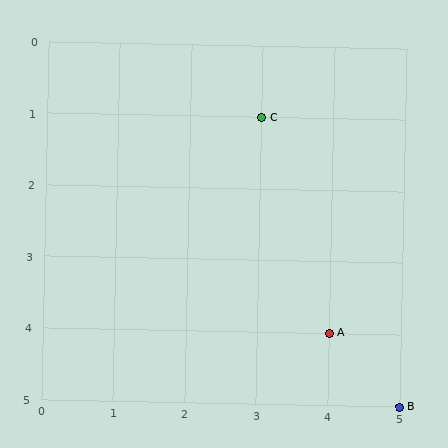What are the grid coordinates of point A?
Point A is at grid coordinates (4, 4).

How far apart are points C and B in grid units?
Points C and B are 2 columns and 4 rows apart (about 4.5 grid units diagonally).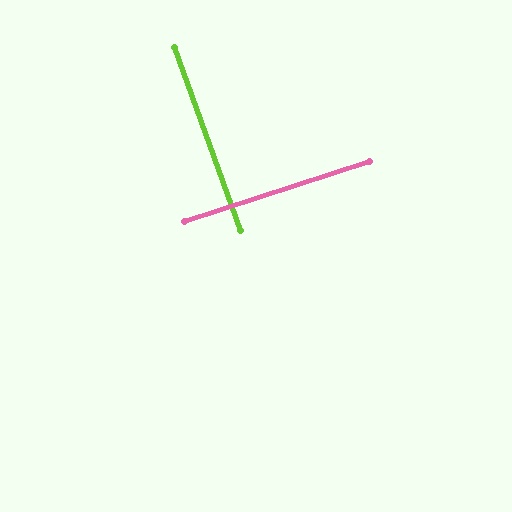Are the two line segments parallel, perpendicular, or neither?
Perpendicular — they meet at approximately 88°.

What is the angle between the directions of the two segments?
Approximately 88 degrees.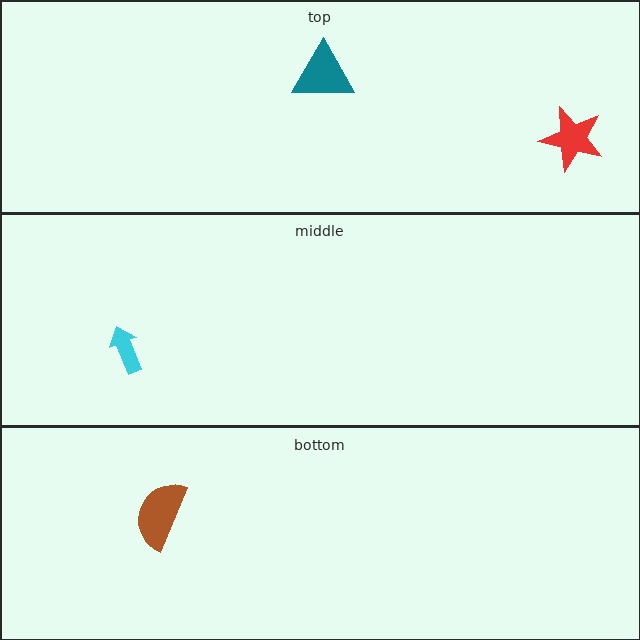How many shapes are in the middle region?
1.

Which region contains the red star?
The top region.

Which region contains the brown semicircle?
The bottom region.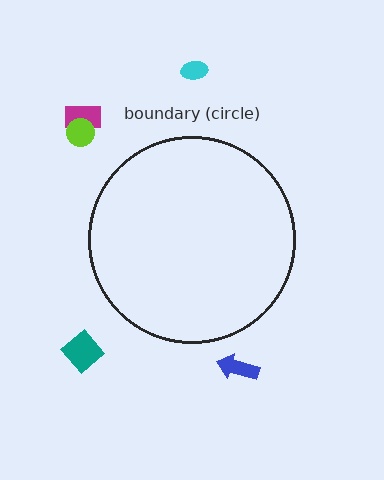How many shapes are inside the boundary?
0 inside, 5 outside.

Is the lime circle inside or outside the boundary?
Outside.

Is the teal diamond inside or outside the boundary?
Outside.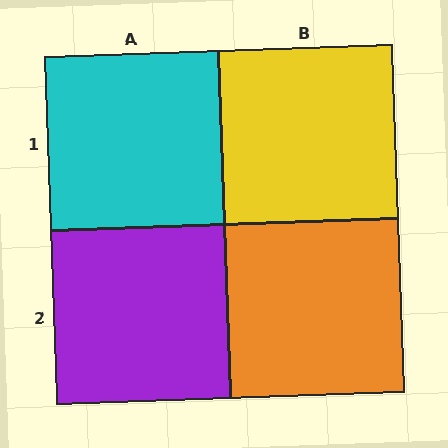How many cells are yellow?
1 cell is yellow.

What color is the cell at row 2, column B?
Orange.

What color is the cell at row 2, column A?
Purple.